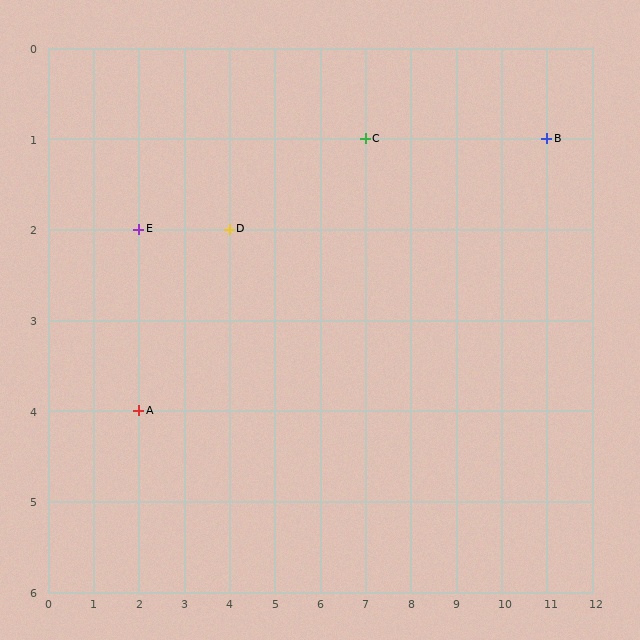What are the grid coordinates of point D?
Point D is at grid coordinates (4, 2).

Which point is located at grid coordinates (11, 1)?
Point B is at (11, 1).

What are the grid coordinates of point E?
Point E is at grid coordinates (2, 2).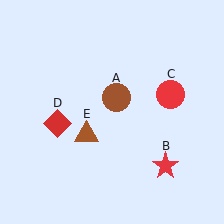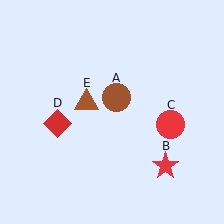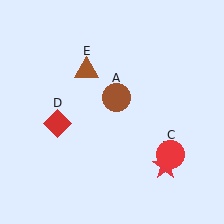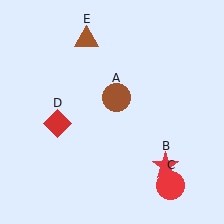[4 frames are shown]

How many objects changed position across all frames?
2 objects changed position: red circle (object C), brown triangle (object E).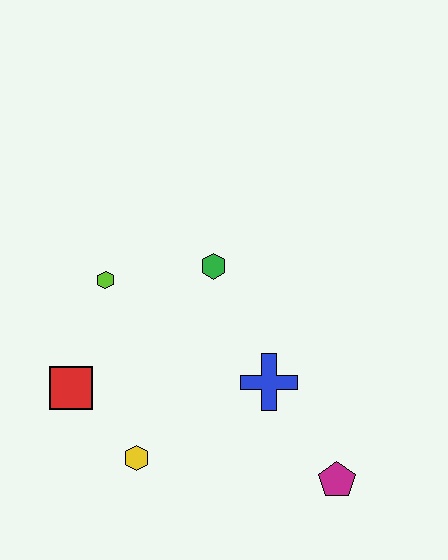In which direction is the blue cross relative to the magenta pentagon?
The blue cross is above the magenta pentagon.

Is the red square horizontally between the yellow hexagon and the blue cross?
No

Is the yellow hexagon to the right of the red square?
Yes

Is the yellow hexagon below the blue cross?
Yes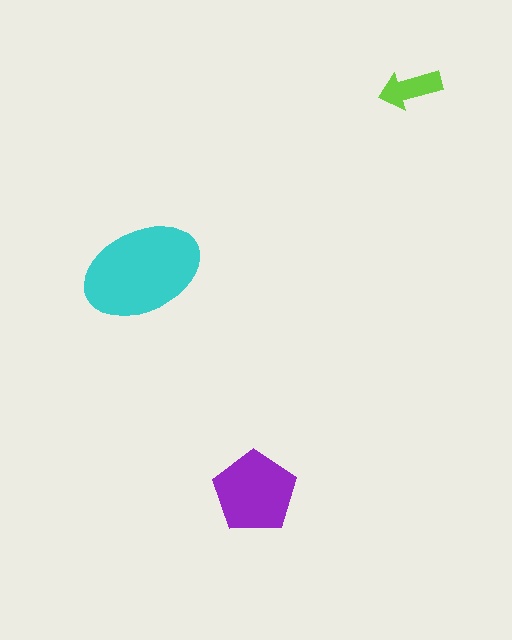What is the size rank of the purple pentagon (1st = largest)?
2nd.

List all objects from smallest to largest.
The lime arrow, the purple pentagon, the cyan ellipse.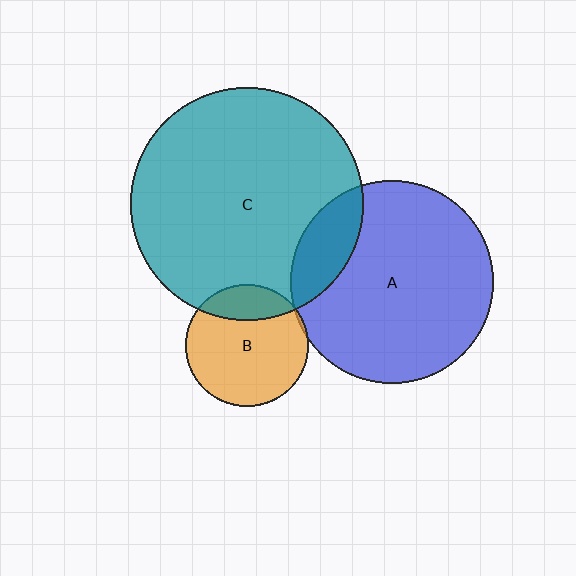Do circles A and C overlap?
Yes.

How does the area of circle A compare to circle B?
Approximately 2.7 times.